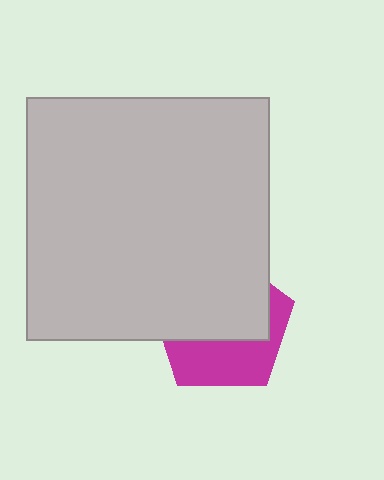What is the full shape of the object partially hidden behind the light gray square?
The partially hidden object is a magenta pentagon.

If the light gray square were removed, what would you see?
You would see the complete magenta pentagon.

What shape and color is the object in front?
The object in front is a light gray square.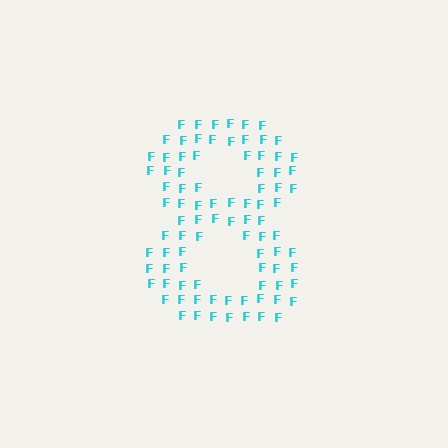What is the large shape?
The large shape is the digit 8.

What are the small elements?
The small elements are letter F's.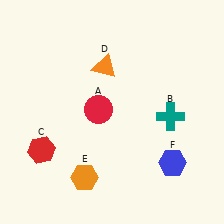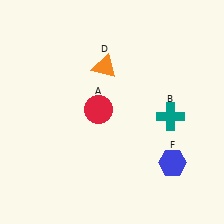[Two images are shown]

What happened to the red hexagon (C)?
The red hexagon (C) was removed in Image 2. It was in the bottom-left area of Image 1.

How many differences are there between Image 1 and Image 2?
There are 2 differences between the two images.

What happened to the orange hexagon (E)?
The orange hexagon (E) was removed in Image 2. It was in the bottom-left area of Image 1.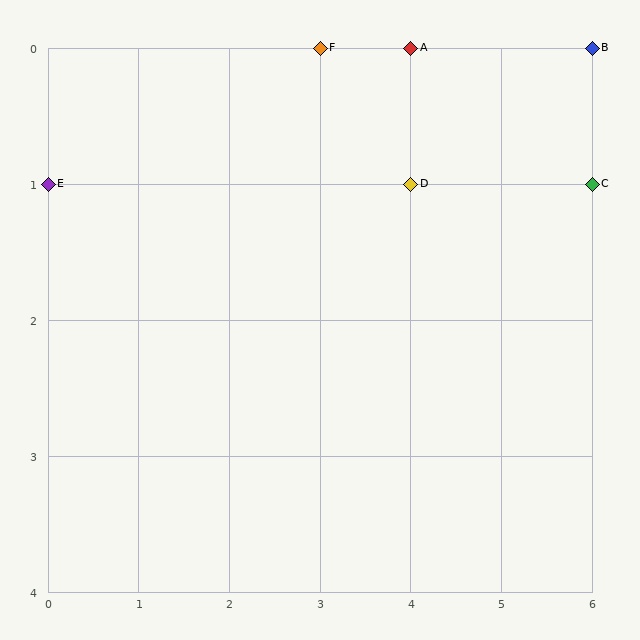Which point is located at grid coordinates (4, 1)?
Point D is at (4, 1).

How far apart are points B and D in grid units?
Points B and D are 2 columns and 1 row apart (about 2.2 grid units diagonally).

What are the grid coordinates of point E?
Point E is at grid coordinates (0, 1).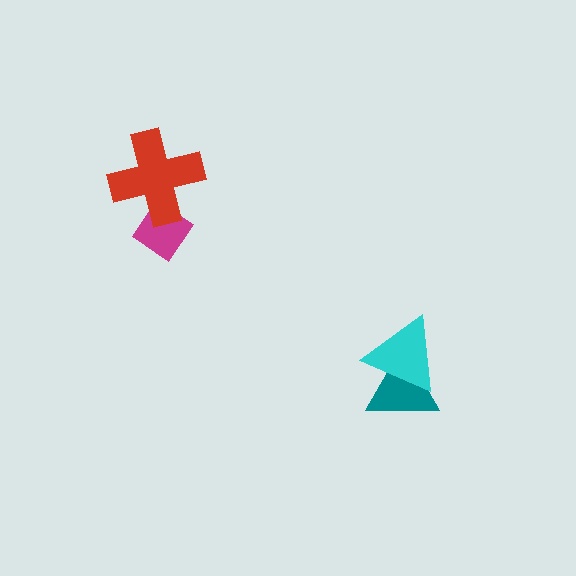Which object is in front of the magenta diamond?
The red cross is in front of the magenta diamond.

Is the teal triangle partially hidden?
Yes, it is partially covered by another shape.